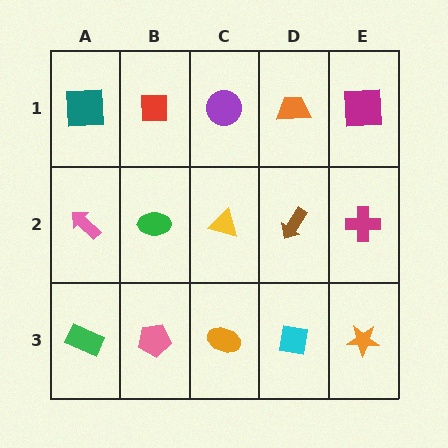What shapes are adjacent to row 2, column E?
A magenta square (row 1, column E), an orange star (row 3, column E), a brown arrow (row 2, column D).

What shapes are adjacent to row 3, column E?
A magenta cross (row 2, column E), a cyan square (row 3, column D).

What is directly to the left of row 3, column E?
A cyan square.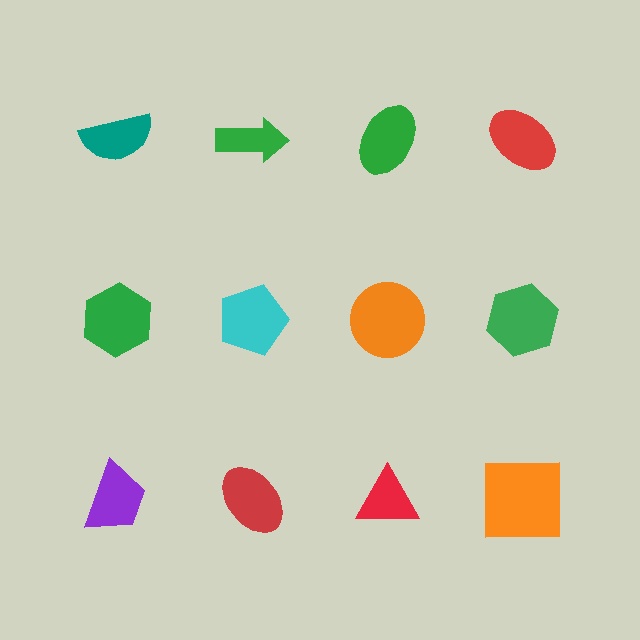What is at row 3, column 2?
A red ellipse.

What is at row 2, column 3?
An orange circle.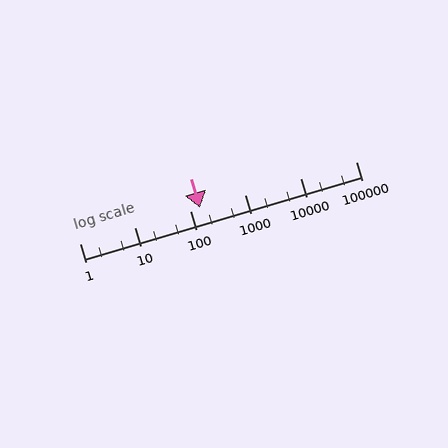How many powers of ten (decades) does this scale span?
The scale spans 5 decades, from 1 to 100000.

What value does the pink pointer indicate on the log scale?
The pointer indicates approximately 150.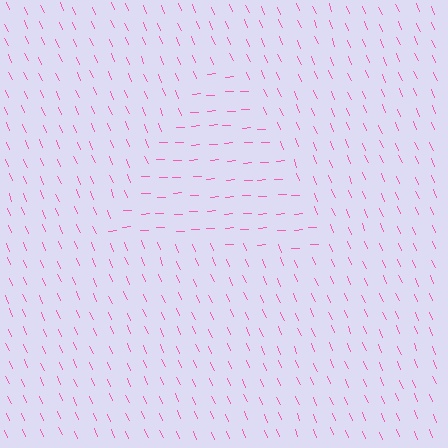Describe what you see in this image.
The image is filled with small pink line segments. A triangle region in the image has lines oriented differently from the surrounding lines, creating a visible texture boundary.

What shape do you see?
I see a triangle.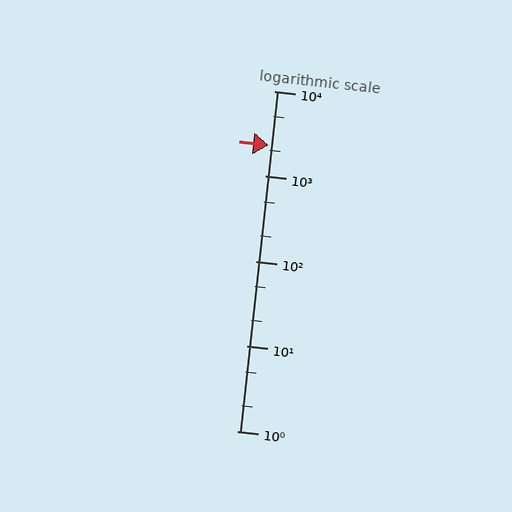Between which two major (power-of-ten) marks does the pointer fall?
The pointer is between 1000 and 10000.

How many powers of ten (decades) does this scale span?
The scale spans 4 decades, from 1 to 10000.